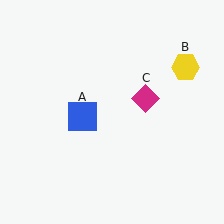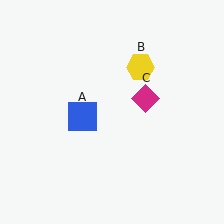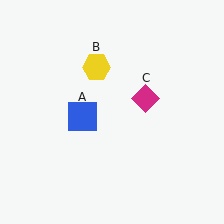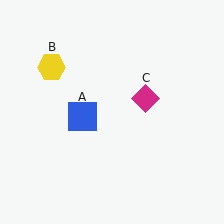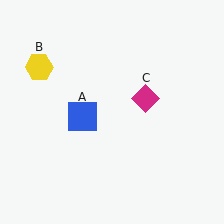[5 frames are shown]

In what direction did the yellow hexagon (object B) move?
The yellow hexagon (object B) moved left.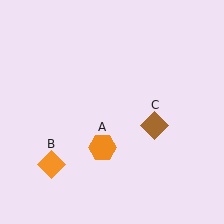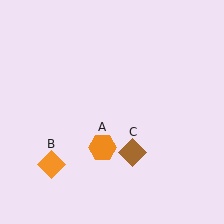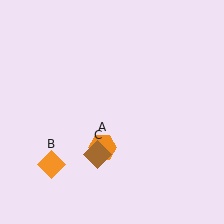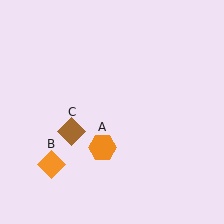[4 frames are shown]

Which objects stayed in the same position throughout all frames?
Orange hexagon (object A) and orange diamond (object B) remained stationary.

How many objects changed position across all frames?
1 object changed position: brown diamond (object C).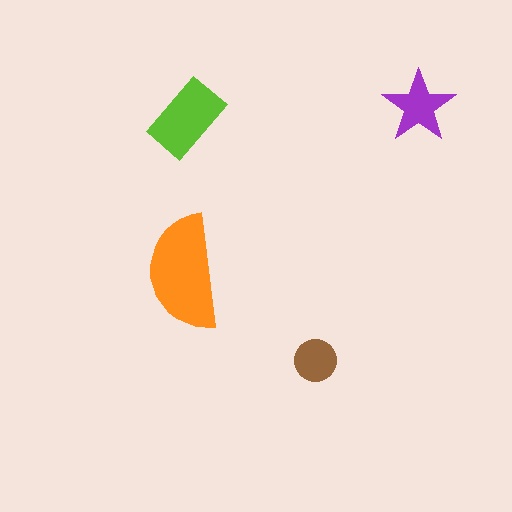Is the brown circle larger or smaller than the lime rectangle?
Smaller.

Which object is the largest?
The orange semicircle.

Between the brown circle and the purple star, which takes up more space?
The purple star.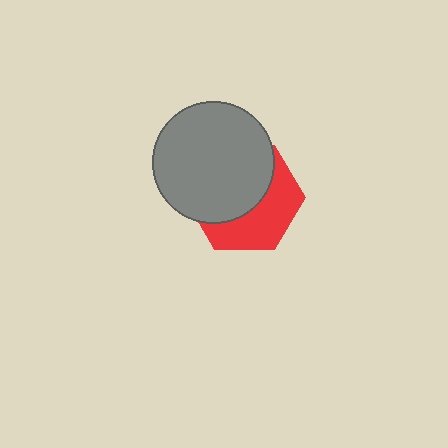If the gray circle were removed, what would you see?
You would see the complete red hexagon.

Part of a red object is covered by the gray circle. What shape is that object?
It is a hexagon.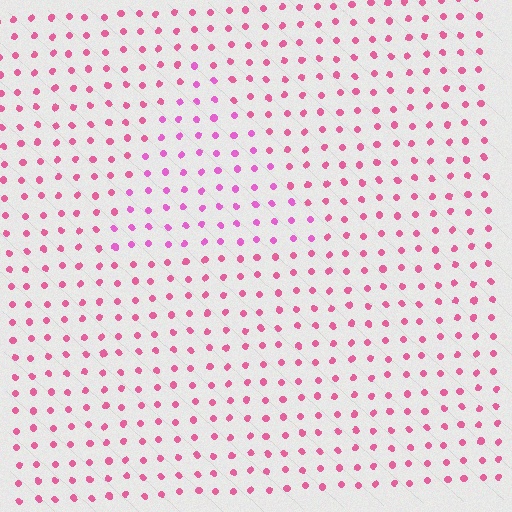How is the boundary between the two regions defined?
The boundary is defined purely by a slight shift in hue (about 23 degrees). Spacing, size, and orientation are identical on both sides.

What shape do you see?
I see a triangle.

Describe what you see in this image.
The image is filled with small pink elements in a uniform arrangement. A triangle-shaped region is visible where the elements are tinted to a slightly different hue, forming a subtle color boundary.